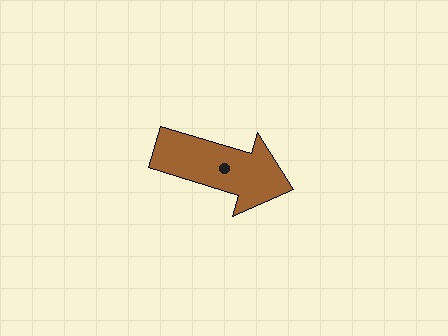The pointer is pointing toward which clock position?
Roughly 4 o'clock.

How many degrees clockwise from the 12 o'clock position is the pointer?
Approximately 107 degrees.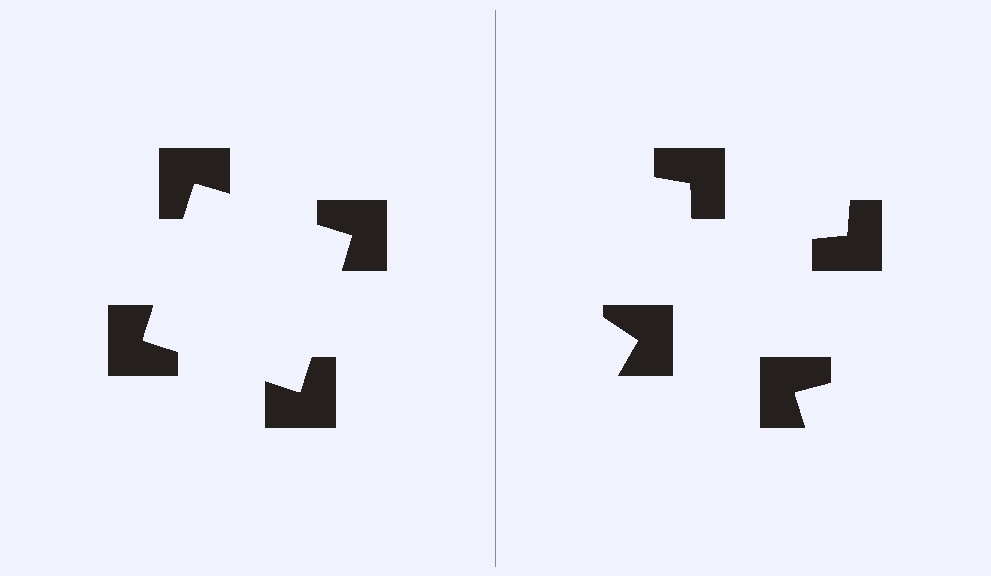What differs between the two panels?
The notched squares are positioned identically on both sides; only the wedge orientations differ. On the left they align to a square; on the right they are misaligned.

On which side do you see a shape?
An illusory square appears on the left side. On the right side the wedge cuts are rotated, so no coherent shape forms.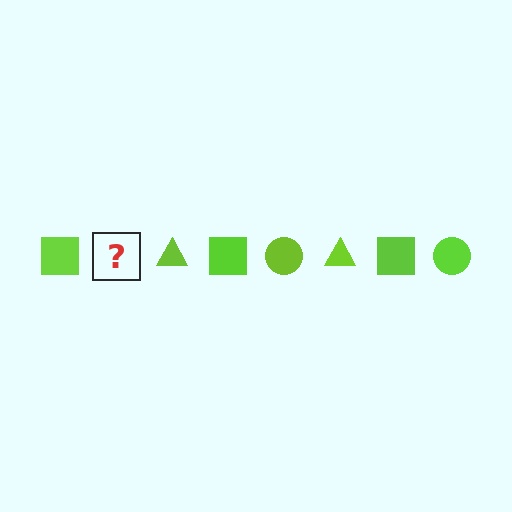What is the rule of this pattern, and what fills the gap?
The rule is that the pattern cycles through square, circle, triangle shapes in lime. The gap should be filled with a lime circle.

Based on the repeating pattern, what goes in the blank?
The blank should be a lime circle.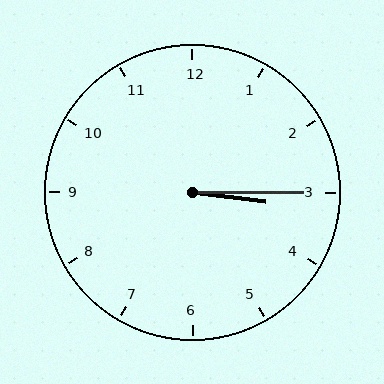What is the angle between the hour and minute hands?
Approximately 8 degrees.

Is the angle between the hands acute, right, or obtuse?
It is acute.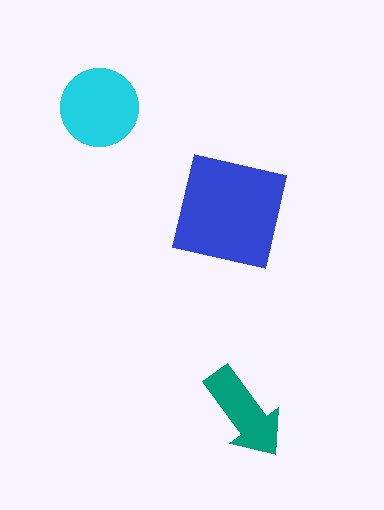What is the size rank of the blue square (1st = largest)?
1st.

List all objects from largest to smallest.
The blue square, the cyan circle, the teal arrow.